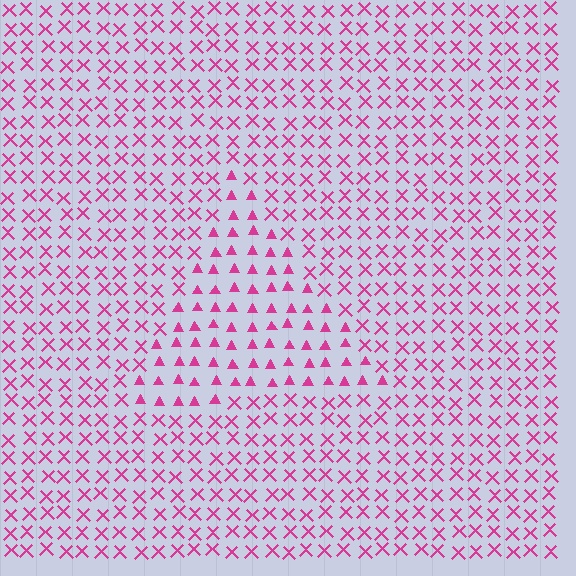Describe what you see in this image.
The image is filled with small magenta elements arranged in a uniform grid. A triangle-shaped region contains triangles, while the surrounding area contains X marks. The boundary is defined purely by the change in element shape.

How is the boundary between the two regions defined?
The boundary is defined by a change in element shape: triangles inside vs. X marks outside. All elements share the same color and spacing.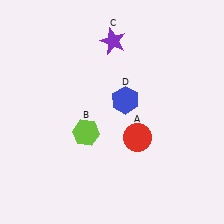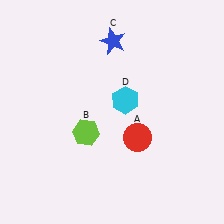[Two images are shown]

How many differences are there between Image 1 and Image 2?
There are 2 differences between the two images.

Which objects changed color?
C changed from purple to blue. D changed from blue to cyan.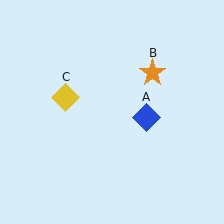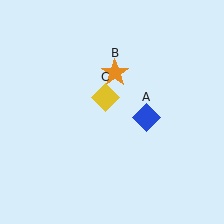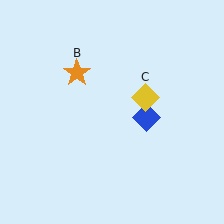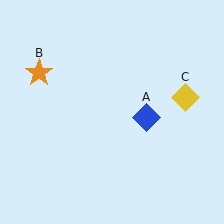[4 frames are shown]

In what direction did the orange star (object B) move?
The orange star (object B) moved left.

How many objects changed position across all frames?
2 objects changed position: orange star (object B), yellow diamond (object C).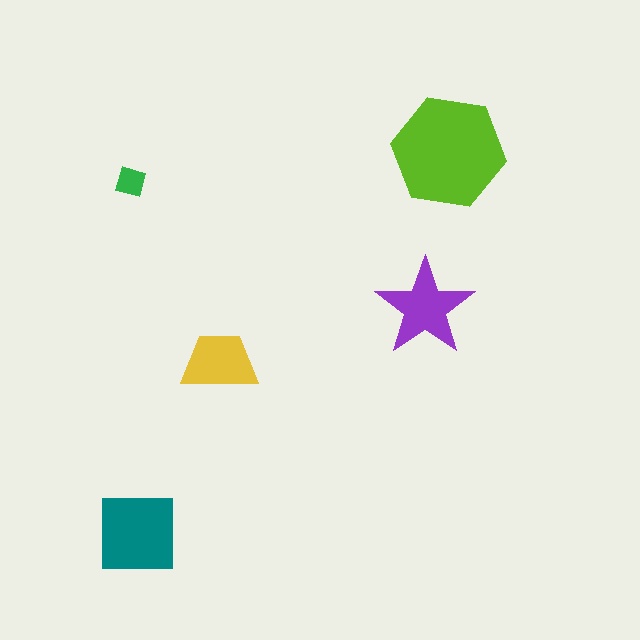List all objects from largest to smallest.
The lime hexagon, the teal square, the purple star, the yellow trapezoid, the green square.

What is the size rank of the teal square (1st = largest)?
2nd.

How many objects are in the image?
There are 5 objects in the image.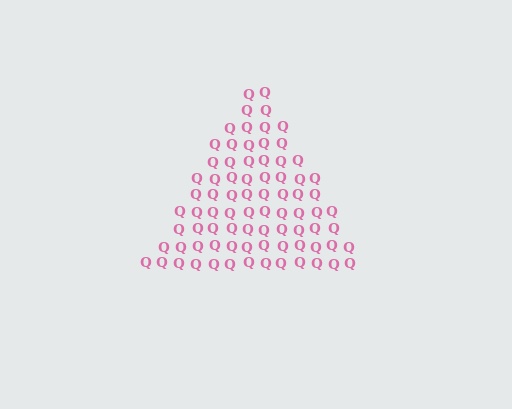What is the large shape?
The large shape is a triangle.